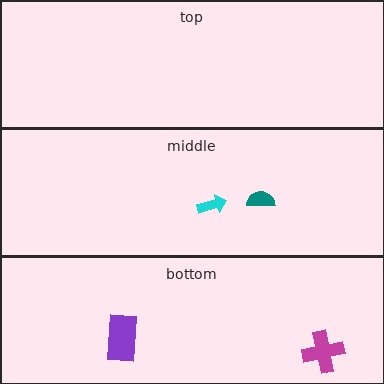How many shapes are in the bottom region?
2.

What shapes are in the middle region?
The teal semicircle, the cyan arrow.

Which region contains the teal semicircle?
The middle region.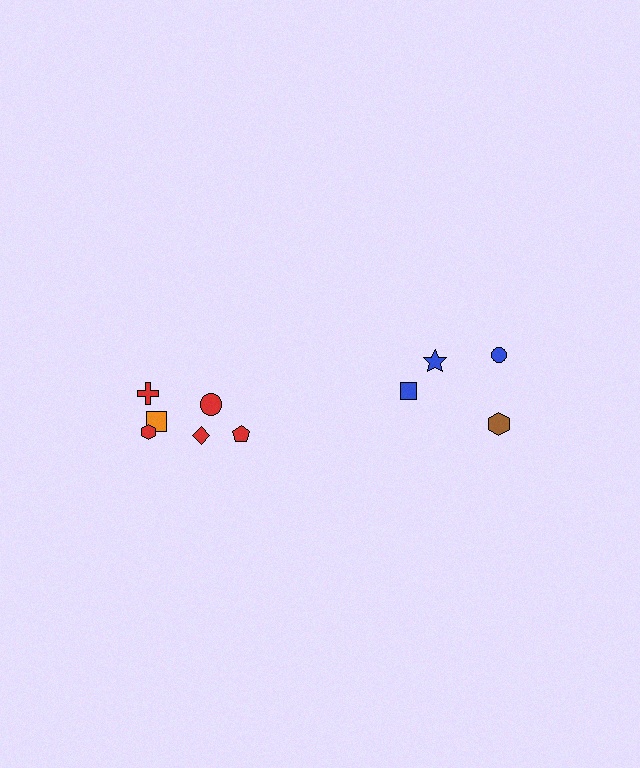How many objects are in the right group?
There are 4 objects.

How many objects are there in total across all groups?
There are 10 objects.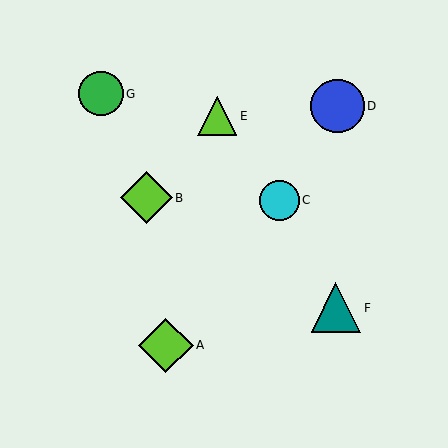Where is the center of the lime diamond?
The center of the lime diamond is at (166, 345).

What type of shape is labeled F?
Shape F is a teal triangle.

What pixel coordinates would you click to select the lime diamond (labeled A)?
Click at (166, 345) to select the lime diamond A.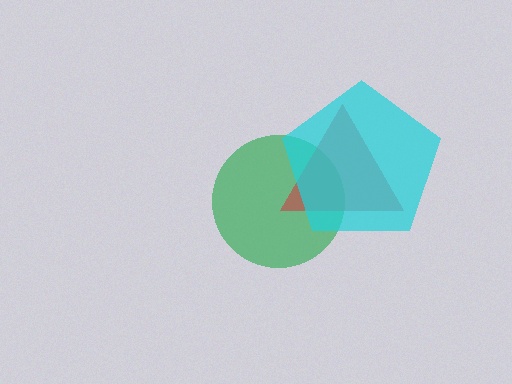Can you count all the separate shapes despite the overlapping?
Yes, there are 3 separate shapes.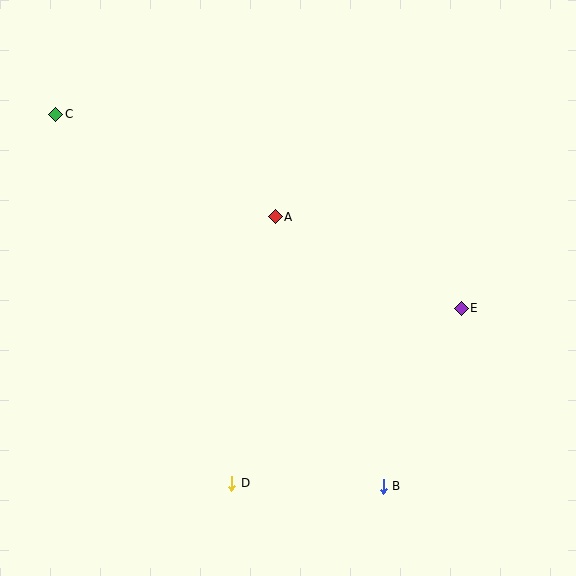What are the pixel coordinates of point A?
Point A is at (275, 217).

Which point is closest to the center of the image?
Point A at (275, 217) is closest to the center.